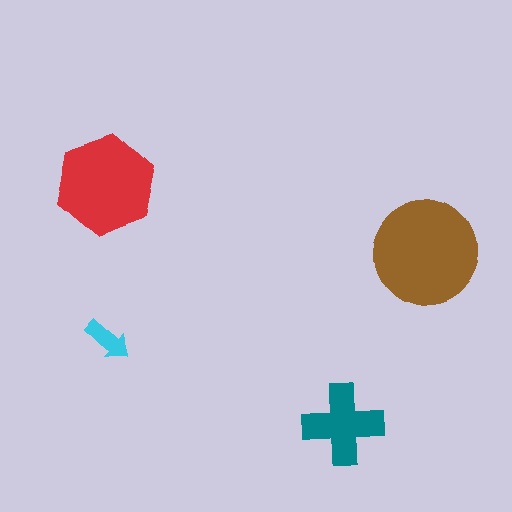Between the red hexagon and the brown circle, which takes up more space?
The brown circle.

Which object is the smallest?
The cyan arrow.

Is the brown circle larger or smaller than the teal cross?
Larger.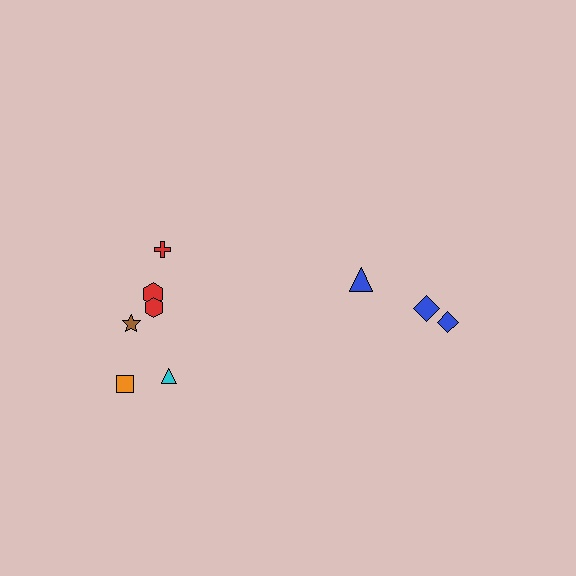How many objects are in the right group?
There are 3 objects.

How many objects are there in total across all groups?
There are 9 objects.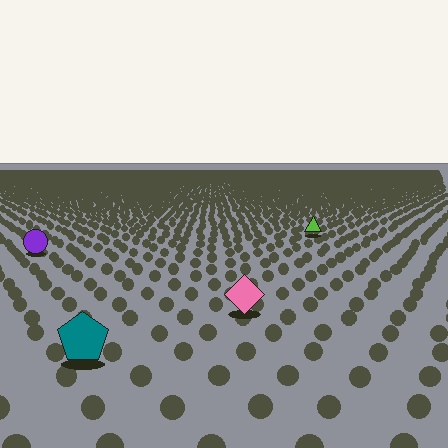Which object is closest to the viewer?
The teal pentagon is closest. The texture marks near it are larger and more spread out.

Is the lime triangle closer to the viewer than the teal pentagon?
No. The teal pentagon is closer — you can tell from the texture gradient: the ground texture is coarser near it.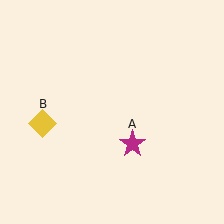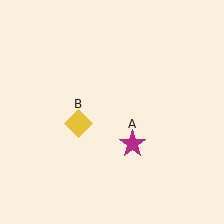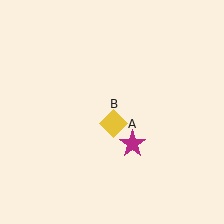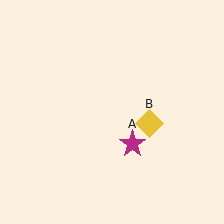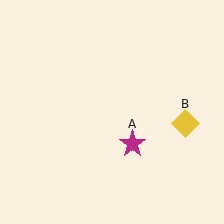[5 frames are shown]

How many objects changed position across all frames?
1 object changed position: yellow diamond (object B).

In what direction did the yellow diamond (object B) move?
The yellow diamond (object B) moved right.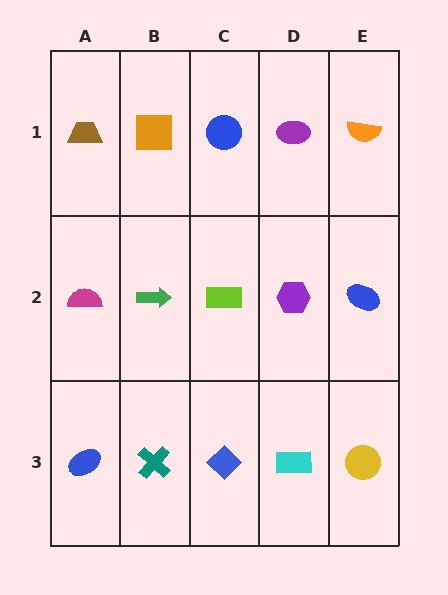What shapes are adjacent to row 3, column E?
A blue ellipse (row 2, column E), a cyan rectangle (row 3, column D).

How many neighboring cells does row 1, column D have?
3.